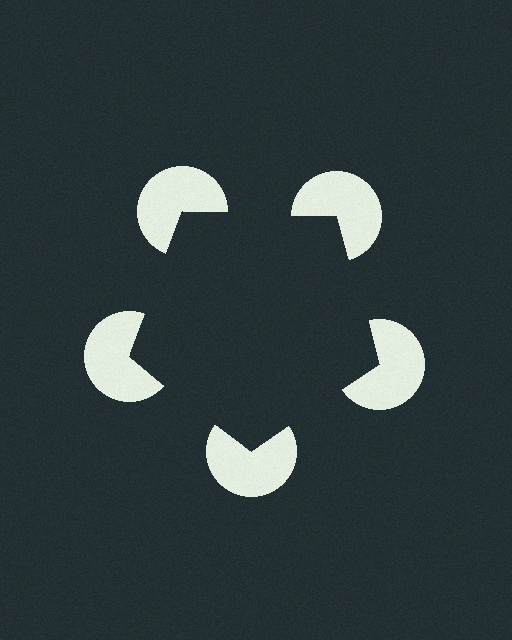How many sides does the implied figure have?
5 sides.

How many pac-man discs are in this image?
There are 5 — one at each vertex of the illusory pentagon.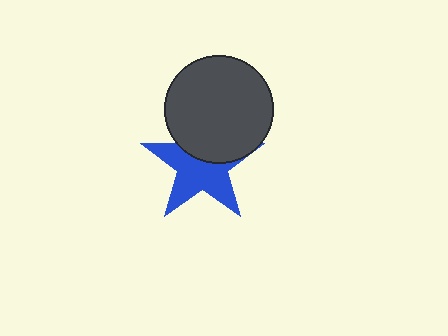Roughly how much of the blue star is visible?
About half of it is visible (roughly 62%).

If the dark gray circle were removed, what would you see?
You would see the complete blue star.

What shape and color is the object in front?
The object in front is a dark gray circle.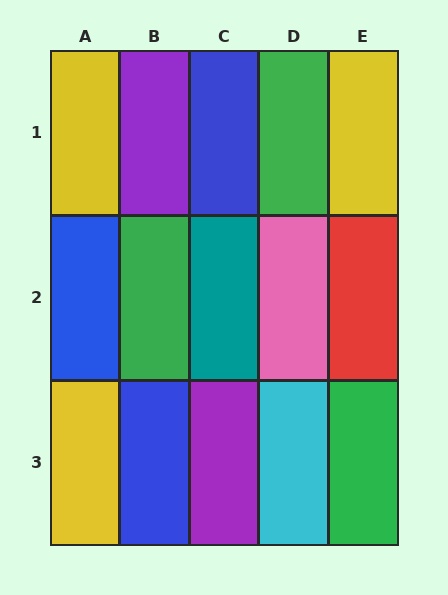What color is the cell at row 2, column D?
Pink.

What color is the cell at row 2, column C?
Teal.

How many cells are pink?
1 cell is pink.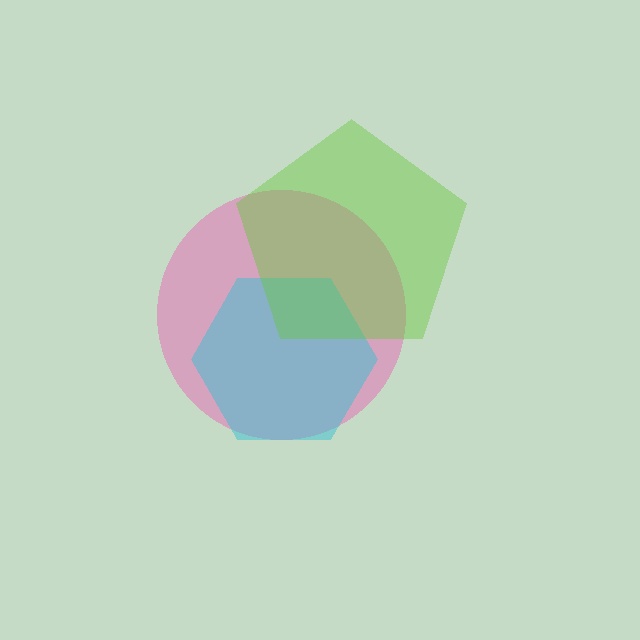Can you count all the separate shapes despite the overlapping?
Yes, there are 3 separate shapes.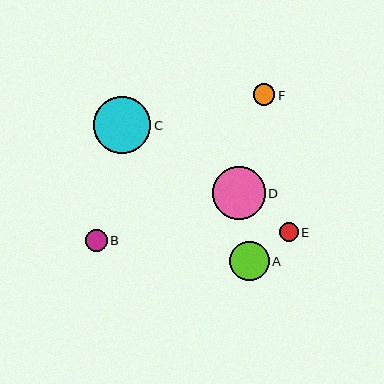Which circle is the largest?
Circle C is the largest with a size of approximately 57 pixels.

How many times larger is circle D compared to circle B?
Circle D is approximately 2.4 times the size of circle B.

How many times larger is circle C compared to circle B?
Circle C is approximately 2.6 times the size of circle B.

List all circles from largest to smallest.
From largest to smallest: C, D, A, B, F, E.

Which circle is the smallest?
Circle E is the smallest with a size of approximately 19 pixels.